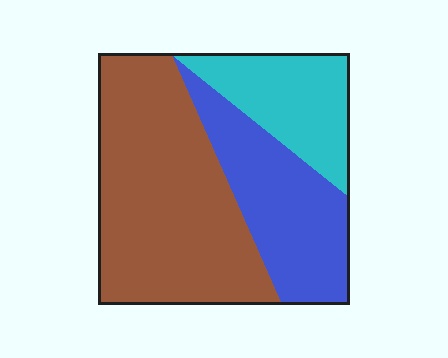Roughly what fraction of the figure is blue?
Blue takes up between a quarter and a half of the figure.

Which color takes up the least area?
Cyan, at roughly 20%.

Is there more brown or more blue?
Brown.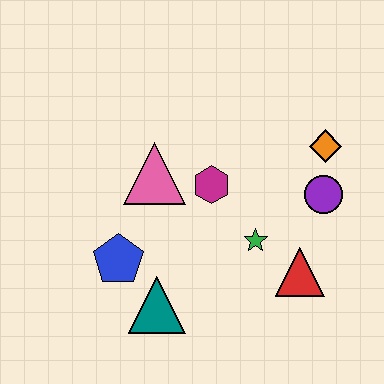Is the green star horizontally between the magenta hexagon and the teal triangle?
No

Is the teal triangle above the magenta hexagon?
No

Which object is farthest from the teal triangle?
The orange diamond is farthest from the teal triangle.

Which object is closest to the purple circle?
The orange diamond is closest to the purple circle.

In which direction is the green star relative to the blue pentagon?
The green star is to the right of the blue pentagon.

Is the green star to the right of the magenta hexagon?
Yes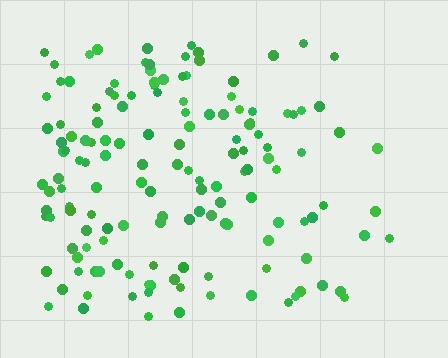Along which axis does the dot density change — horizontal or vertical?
Horizontal.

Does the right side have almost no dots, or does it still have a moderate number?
Still a moderate number, just noticeably fewer than the left.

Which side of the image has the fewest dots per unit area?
The right.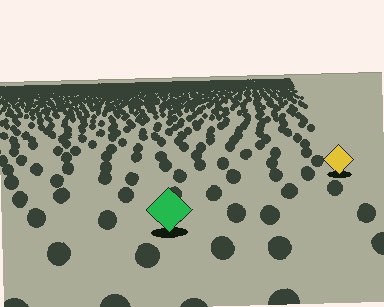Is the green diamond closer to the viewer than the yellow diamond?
Yes. The green diamond is closer — you can tell from the texture gradient: the ground texture is coarser near it.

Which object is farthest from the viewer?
The yellow diamond is farthest from the viewer. It appears smaller and the ground texture around it is denser.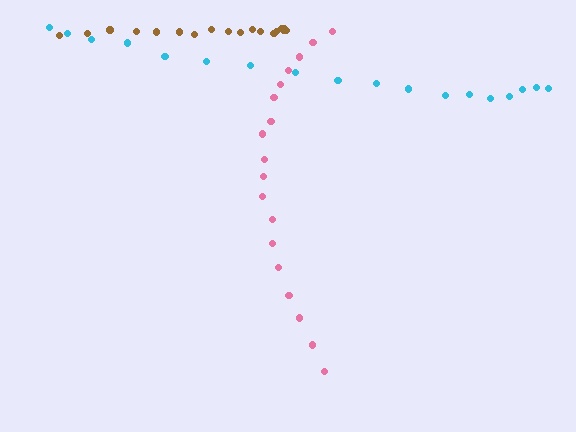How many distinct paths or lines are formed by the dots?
There are 3 distinct paths.